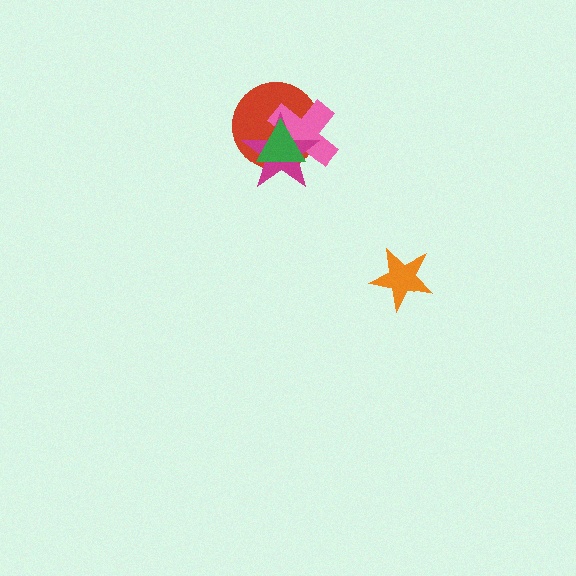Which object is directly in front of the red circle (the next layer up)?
The pink cross is directly in front of the red circle.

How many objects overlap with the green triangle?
3 objects overlap with the green triangle.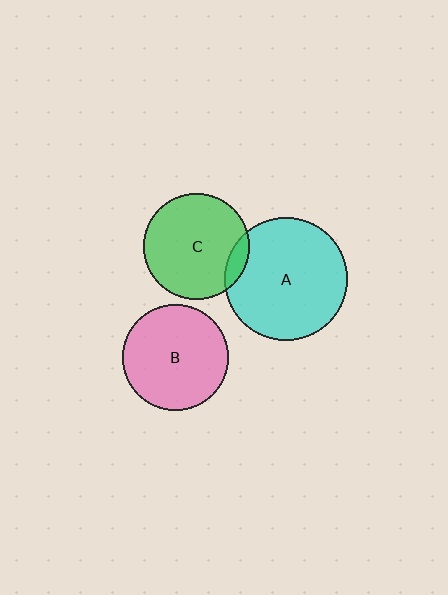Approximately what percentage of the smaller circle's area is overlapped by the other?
Approximately 10%.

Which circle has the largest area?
Circle A (cyan).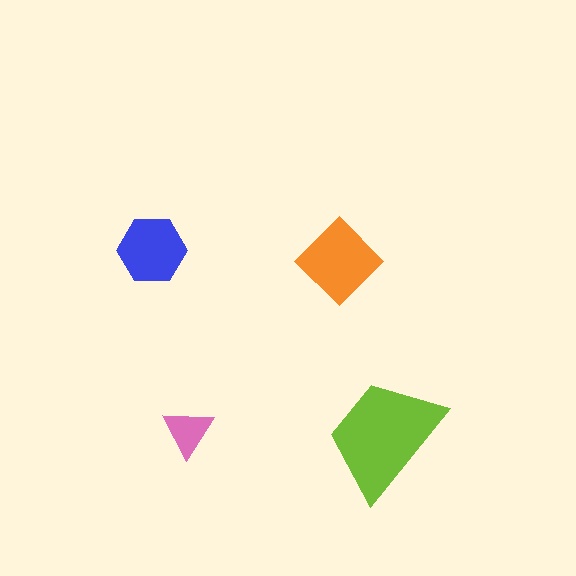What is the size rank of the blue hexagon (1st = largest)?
3rd.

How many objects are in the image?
There are 4 objects in the image.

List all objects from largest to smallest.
The lime trapezoid, the orange diamond, the blue hexagon, the pink triangle.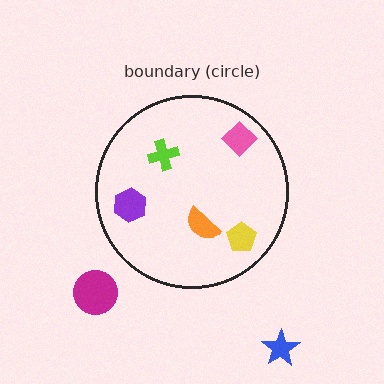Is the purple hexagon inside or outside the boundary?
Inside.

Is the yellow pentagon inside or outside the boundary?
Inside.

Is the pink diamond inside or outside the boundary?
Inside.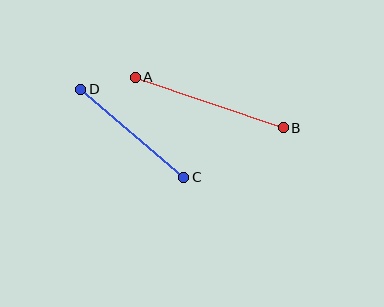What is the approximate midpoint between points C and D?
The midpoint is at approximately (132, 133) pixels.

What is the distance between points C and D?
The distance is approximately 135 pixels.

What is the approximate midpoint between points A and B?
The midpoint is at approximately (209, 103) pixels.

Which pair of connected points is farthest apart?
Points A and B are farthest apart.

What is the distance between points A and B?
The distance is approximately 156 pixels.